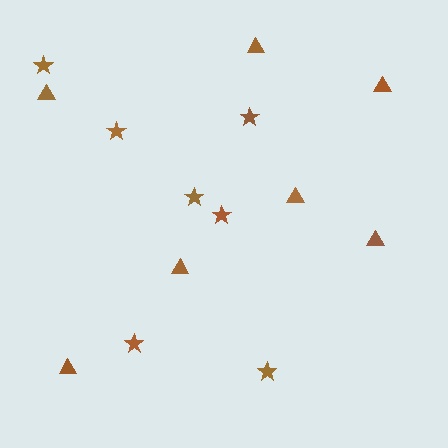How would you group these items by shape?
There are 2 groups: one group of stars (7) and one group of triangles (7).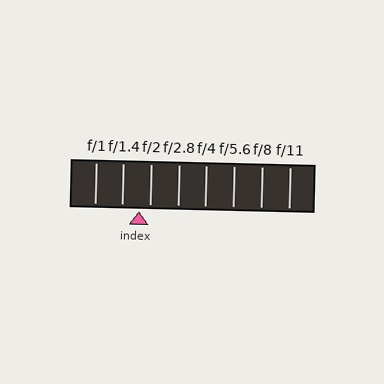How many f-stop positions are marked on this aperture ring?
There are 8 f-stop positions marked.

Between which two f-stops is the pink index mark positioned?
The index mark is between f/1.4 and f/2.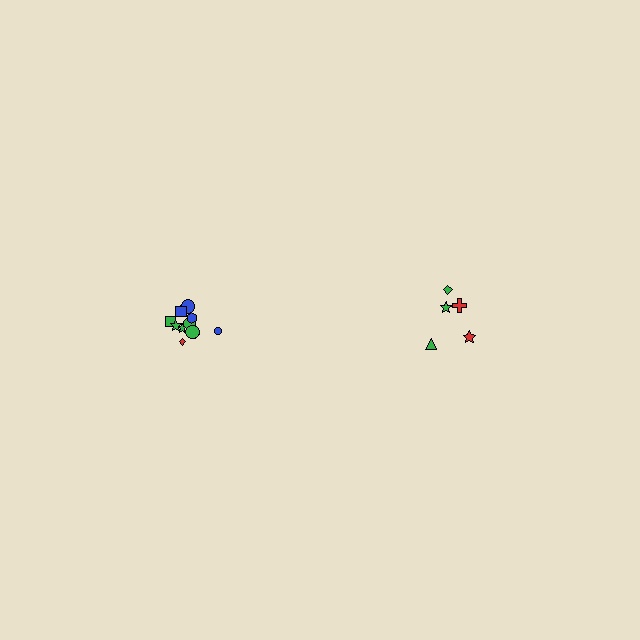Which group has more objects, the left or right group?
The left group.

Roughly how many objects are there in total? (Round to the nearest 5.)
Roughly 15 objects in total.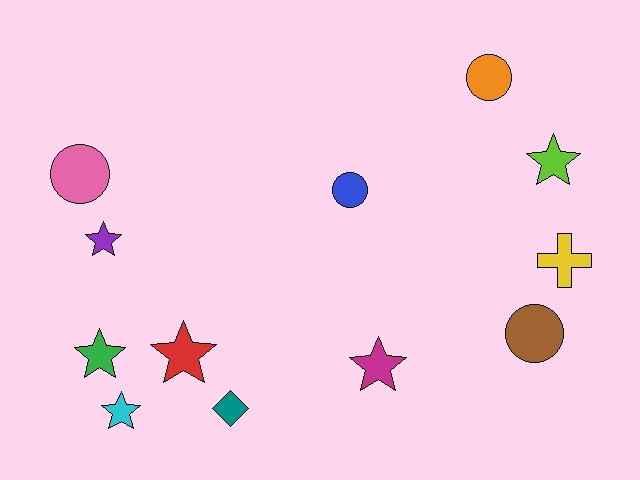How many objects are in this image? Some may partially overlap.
There are 12 objects.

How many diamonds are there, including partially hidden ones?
There is 1 diamond.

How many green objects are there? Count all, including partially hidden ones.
There is 1 green object.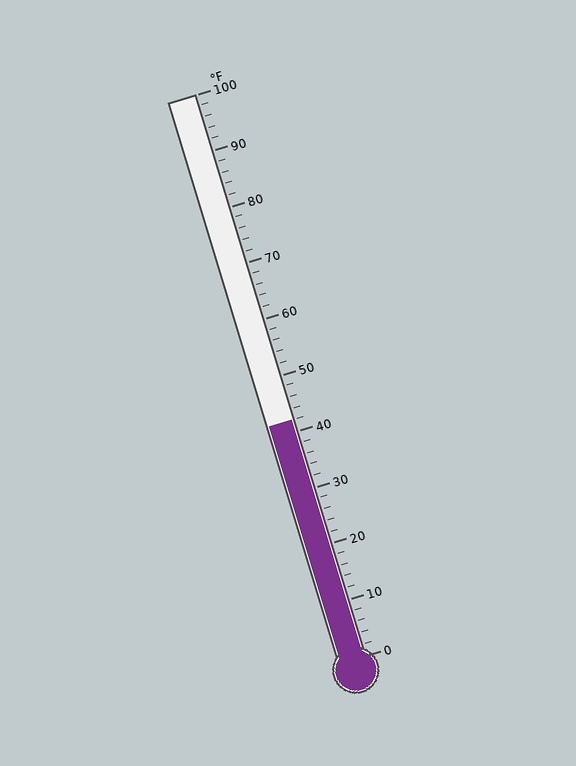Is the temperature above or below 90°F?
The temperature is below 90°F.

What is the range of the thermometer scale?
The thermometer scale ranges from 0°F to 100°F.